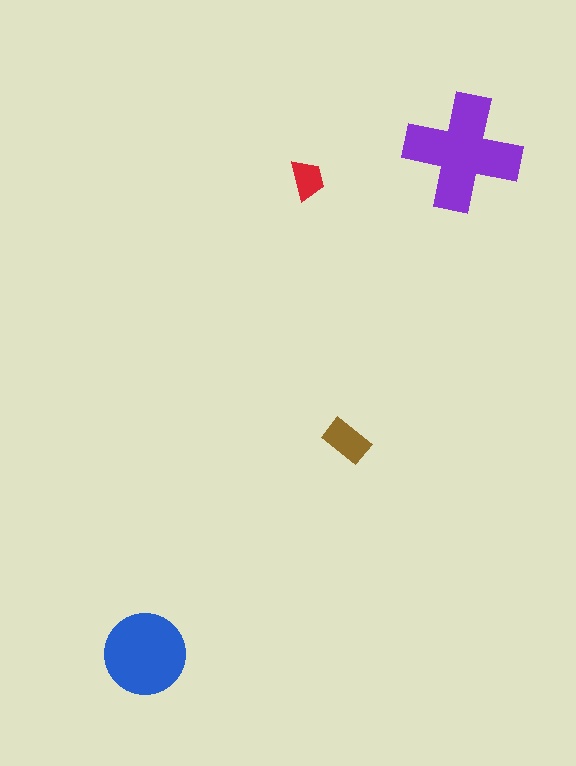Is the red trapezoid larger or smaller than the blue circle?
Smaller.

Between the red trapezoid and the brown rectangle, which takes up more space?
The brown rectangle.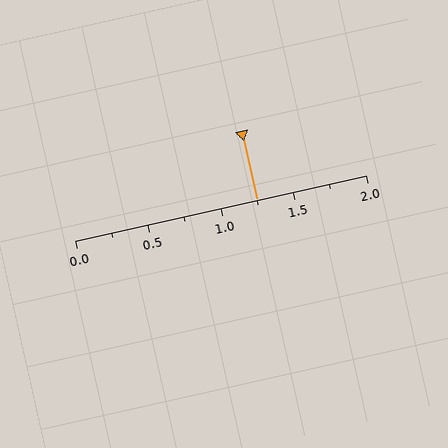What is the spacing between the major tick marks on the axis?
The major ticks are spaced 0.5 apart.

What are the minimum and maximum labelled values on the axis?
The axis runs from 0.0 to 2.0.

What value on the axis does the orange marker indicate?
The marker indicates approximately 1.25.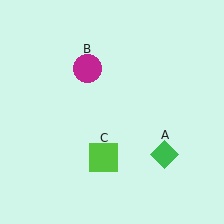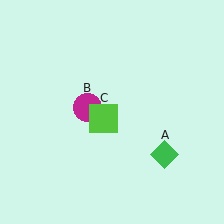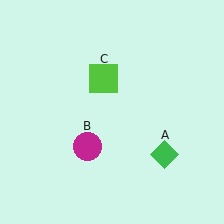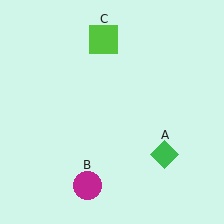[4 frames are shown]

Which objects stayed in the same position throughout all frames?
Green diamond (object A) remained stationary.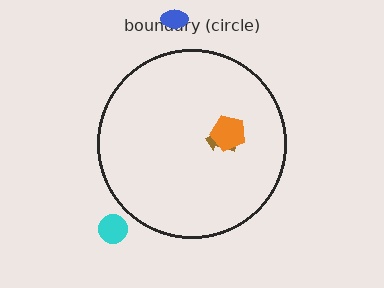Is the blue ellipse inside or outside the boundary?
Outside.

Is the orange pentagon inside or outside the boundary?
Inside.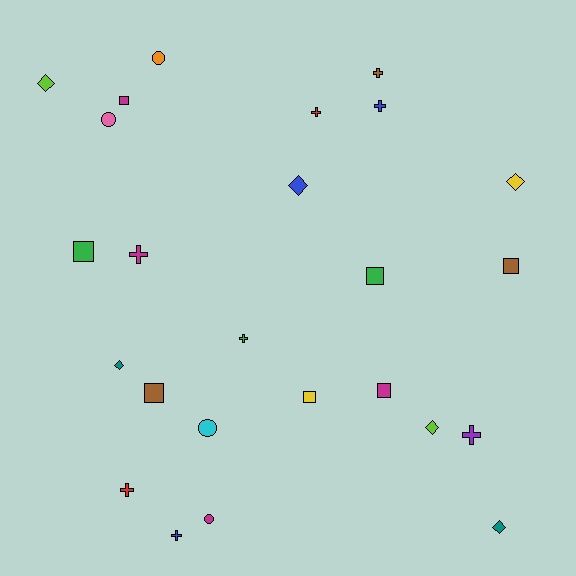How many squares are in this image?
There are 7 squares.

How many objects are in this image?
There are 25 objects.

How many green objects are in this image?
There are 3 green objects.